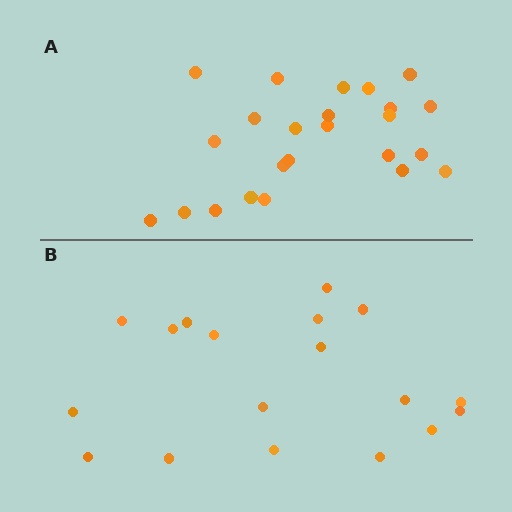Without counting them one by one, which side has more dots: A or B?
Region A (the top region) has more dots.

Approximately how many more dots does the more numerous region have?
Region A has about 6 more dots than region B.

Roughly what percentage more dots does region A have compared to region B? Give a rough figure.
About 35% more.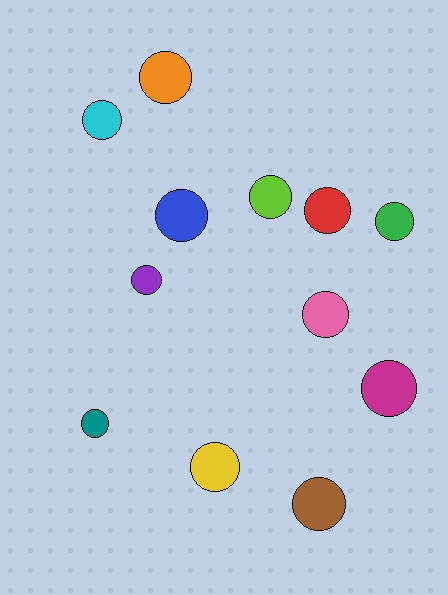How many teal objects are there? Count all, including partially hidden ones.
There is 1 teal object.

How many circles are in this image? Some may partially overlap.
There are 12 circles.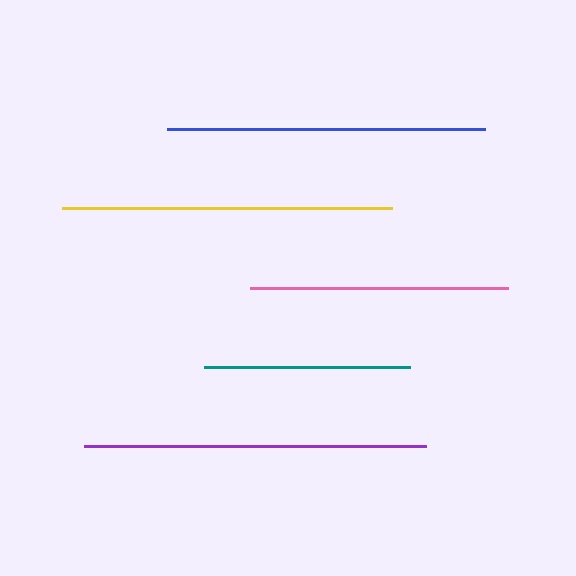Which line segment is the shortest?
The teal line is the shortest at approximately 206 pixels.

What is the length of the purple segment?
The purple segment is approximately 341 pixels long.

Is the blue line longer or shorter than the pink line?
The blue line is longer than the pink line.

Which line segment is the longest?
The purple line is the longest at approximately 341 pixels.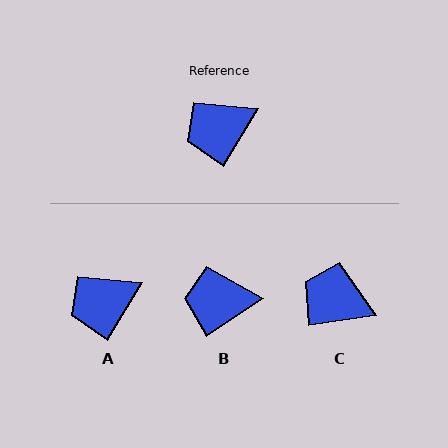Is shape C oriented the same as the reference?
No, it is off by about 51 degrees.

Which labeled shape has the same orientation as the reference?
A.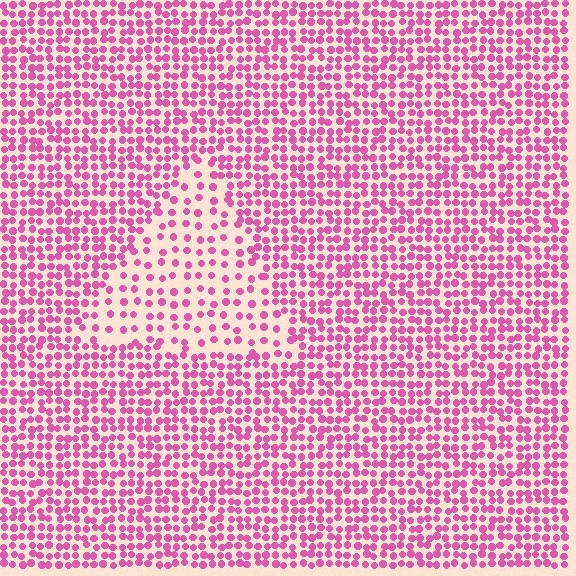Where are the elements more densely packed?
The elements are more densely packed outside the triangle boundary.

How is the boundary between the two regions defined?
The boundary is defined by a change in element density (approximately 2.0x ratio). All elements are the same color, size, and shape.